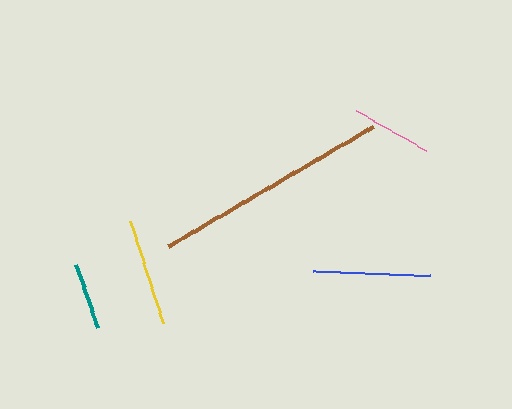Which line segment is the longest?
The brown line is the longest at approximately 237 pixels.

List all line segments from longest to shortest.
From longest to shortest: brown, blue, yellow, pink, teal.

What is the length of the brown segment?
The brown segment is approximately 237 pixels long.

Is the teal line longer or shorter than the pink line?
The pink line is longer than the teal line.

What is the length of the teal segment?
The teal segment is approximately 67 pixels long.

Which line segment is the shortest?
The teal line is the shortest at approximately 67 pixels.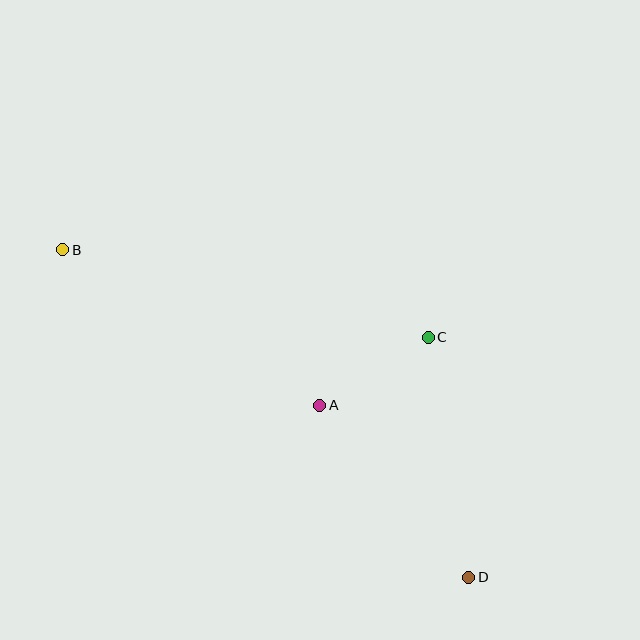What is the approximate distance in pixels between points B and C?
The distance between B and C is approximately 376 pixels.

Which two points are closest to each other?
Points A and C are closest to each other.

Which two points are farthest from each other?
Points B and D are farthest from each other.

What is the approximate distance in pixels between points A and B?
The distance between A and B is approximately 300 pixels.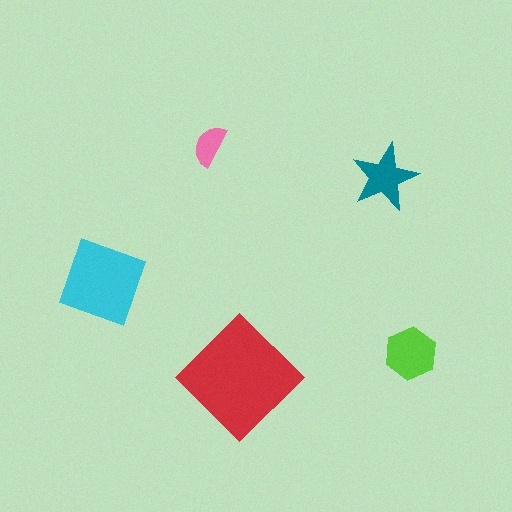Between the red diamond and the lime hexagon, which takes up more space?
The red diamond.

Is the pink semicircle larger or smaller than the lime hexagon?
Smaller.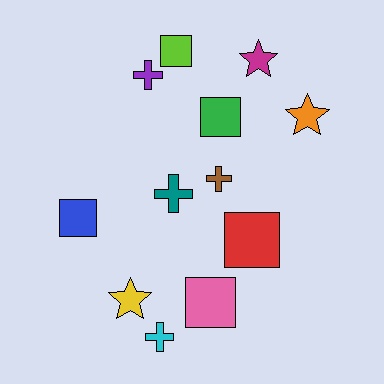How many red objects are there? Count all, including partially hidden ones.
There is 1 red object.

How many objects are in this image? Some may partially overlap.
There are 12 objects.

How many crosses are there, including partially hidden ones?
There are 4 crosses.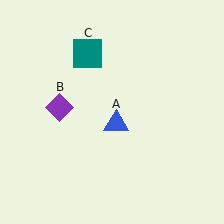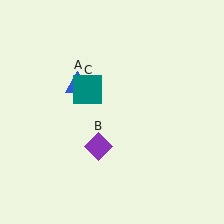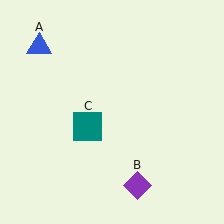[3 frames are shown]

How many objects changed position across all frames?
3 objects changed position: blue triangle (object A), purple diamond (object B), teal square (object C).